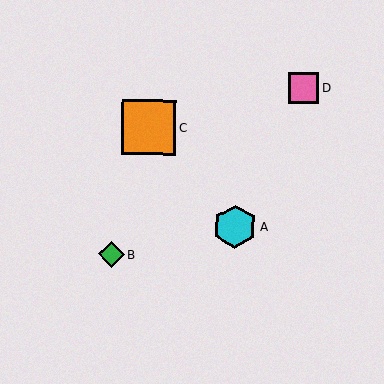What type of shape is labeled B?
Shape B is a green diamond.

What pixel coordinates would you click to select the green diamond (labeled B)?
Click at (111, 254) to select the green diamond B.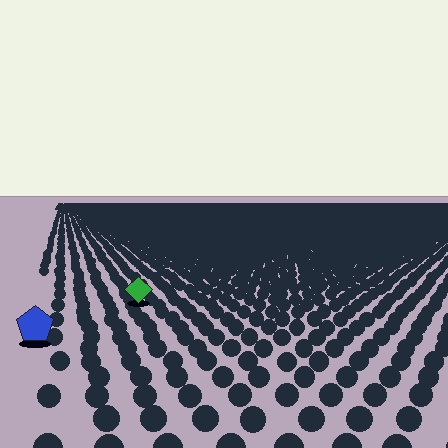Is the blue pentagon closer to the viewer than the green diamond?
Yes. The blue pentagon is closer — you can tell from the texture gradient: the ground texture is coarser near it.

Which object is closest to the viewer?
The blue pentagon is closest. The texture marks near it are larger and more spread out.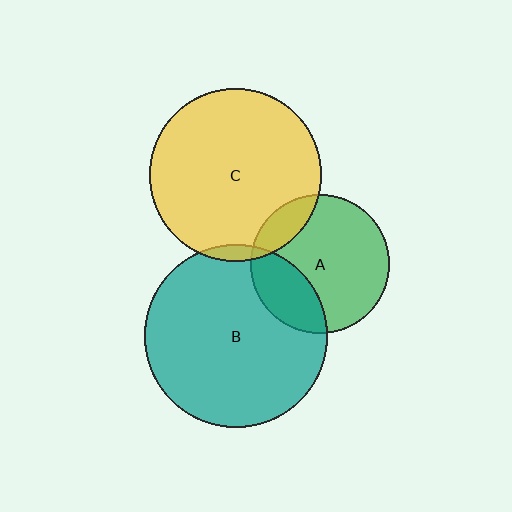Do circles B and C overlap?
Yes.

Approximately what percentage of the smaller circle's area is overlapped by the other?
Approximately 5%.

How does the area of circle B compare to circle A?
Approximately 1.7 times.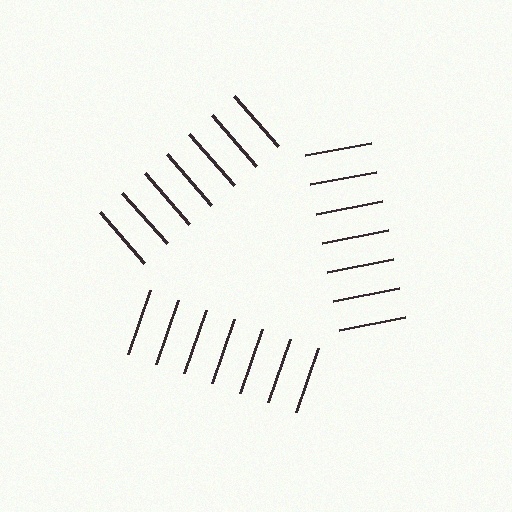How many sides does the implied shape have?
3 sides — the line-ends trace a triangle.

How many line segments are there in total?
21 — 7 along each of the 3 edges.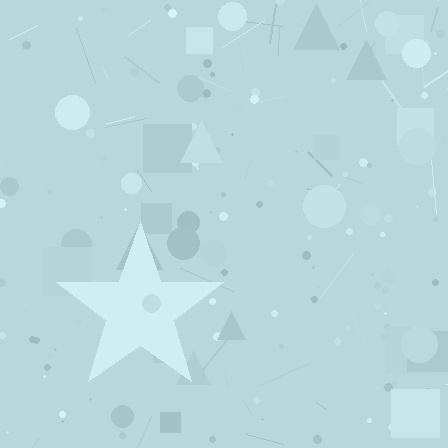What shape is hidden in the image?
A star is hidden in the image.